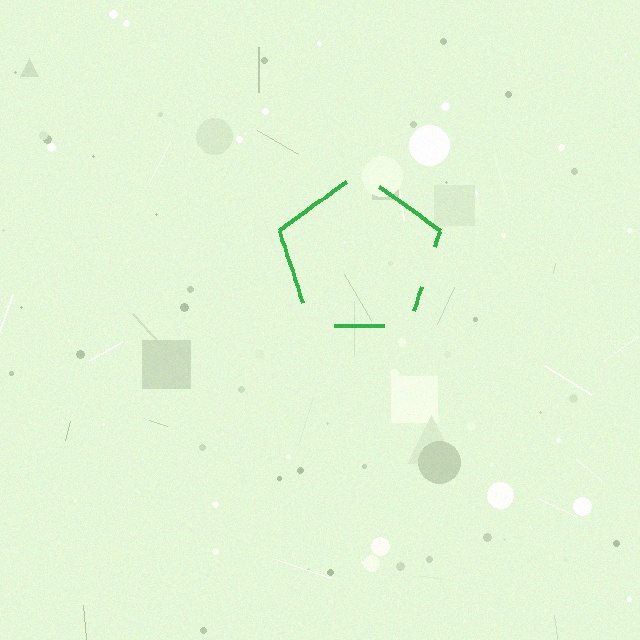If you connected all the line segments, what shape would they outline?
They would outline a pentagon.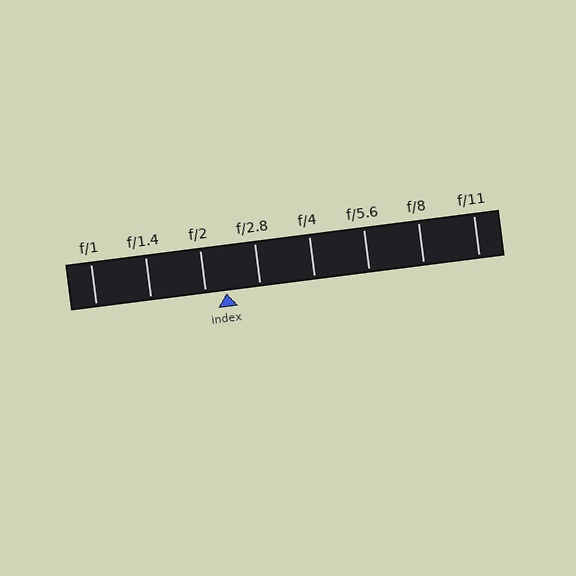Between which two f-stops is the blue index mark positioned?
The index mark is between f/2 and f/2.8.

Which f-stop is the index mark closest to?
The index mark is closest to f/2.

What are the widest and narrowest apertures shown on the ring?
The widest aperture shown is f/1 and the narrowest is f/11.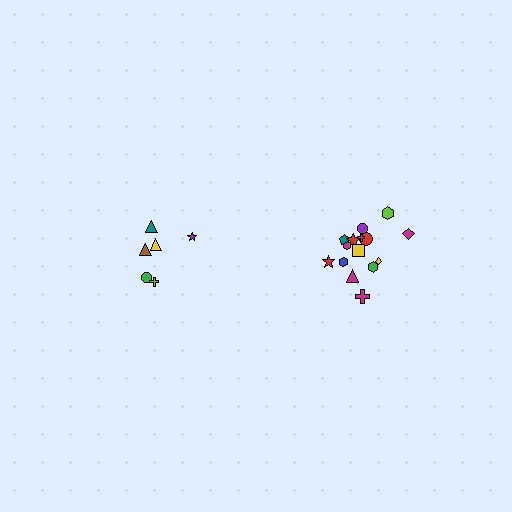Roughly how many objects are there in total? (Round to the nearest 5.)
Roughly 20 objects in total.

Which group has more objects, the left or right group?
The right group.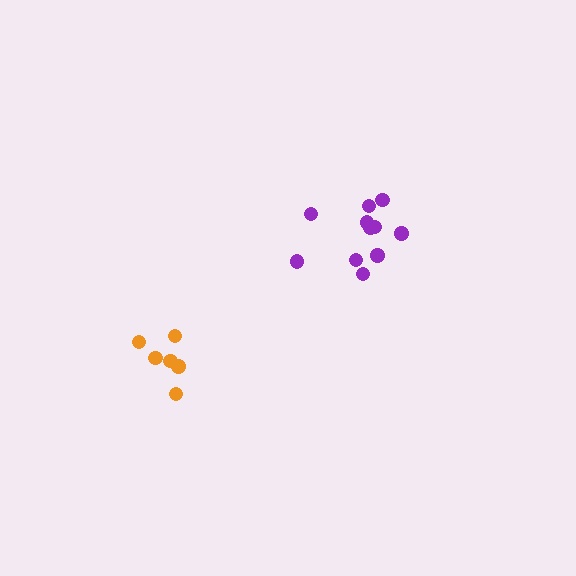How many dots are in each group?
Group 1: 11 dots, Group 2: 6 dots (17 total).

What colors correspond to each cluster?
The clusters are colored: purple, orange.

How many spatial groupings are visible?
There are 2 spatial groupings.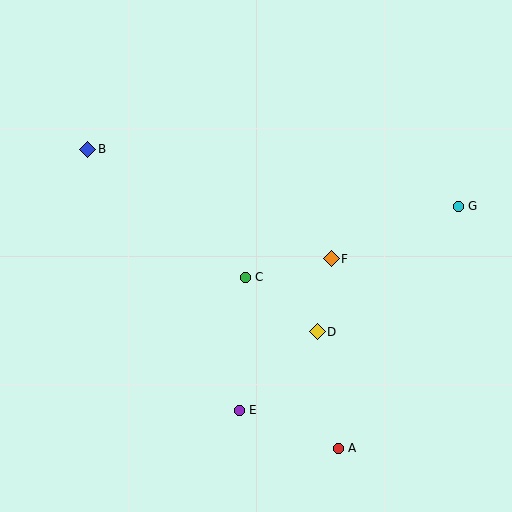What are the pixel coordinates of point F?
Point F is at (331, 259).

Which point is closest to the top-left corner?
Point B is closest to the top-left corner.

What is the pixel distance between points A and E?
The distance between A and E is 106 pixels.